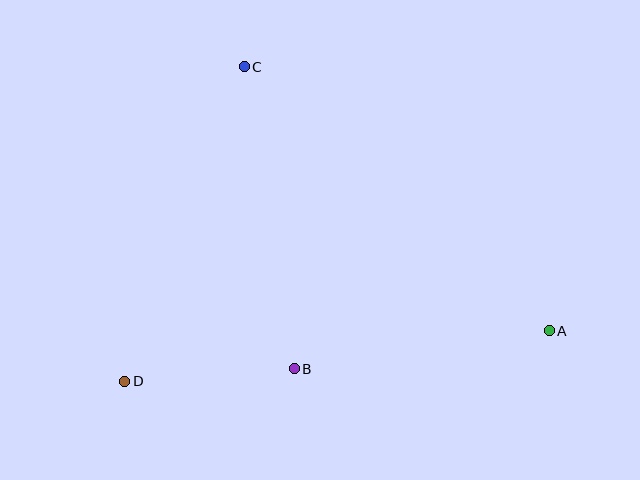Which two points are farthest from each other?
Points A and D are farthest from each other.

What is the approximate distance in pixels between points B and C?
The distance between B and C is approximately 306 pixels.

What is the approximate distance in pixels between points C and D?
The distance between C and D is approximately 337 pixels.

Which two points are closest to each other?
Points B and D are closest to each other.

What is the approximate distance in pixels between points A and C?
The distance between A and C is approximately 403 pixels.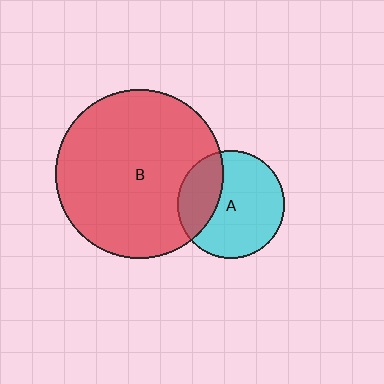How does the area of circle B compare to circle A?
Approximately 2.4 times.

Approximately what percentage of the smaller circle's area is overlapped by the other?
Approximately 30%.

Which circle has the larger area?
Circle B (red).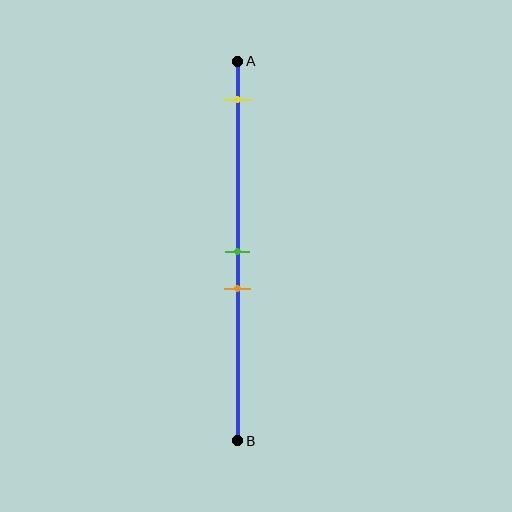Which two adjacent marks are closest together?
The green and orange marks are the closest adjacent pair.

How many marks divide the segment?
There are 3 marks dividing the segment.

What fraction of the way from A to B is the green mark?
The green mark is approximately 50% (0.5) of the way from A to B.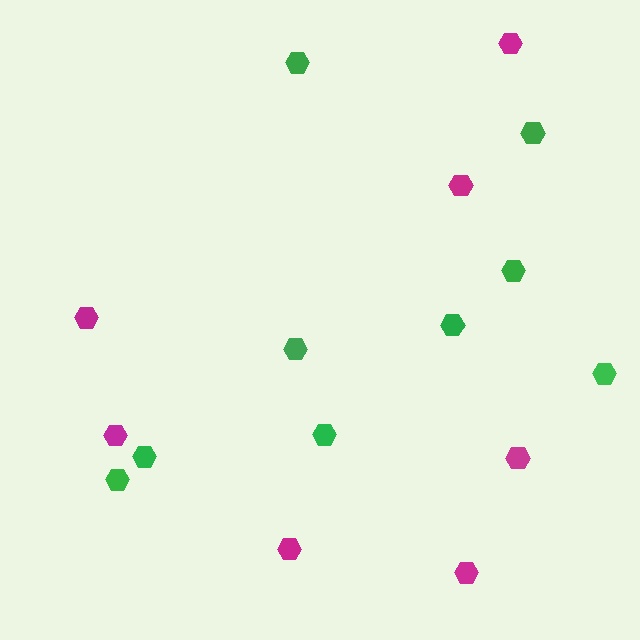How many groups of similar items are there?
There are 2 groups: one group of magenta hexagons (7) and one group of green hexagons (9).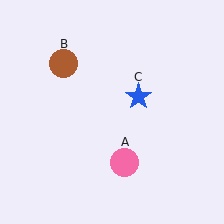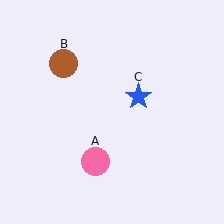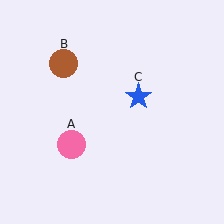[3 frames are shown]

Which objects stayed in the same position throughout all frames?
Brown circle (object B) and blue star (object C) remained stationary.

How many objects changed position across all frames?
1 object changed position: pink circle (object A).